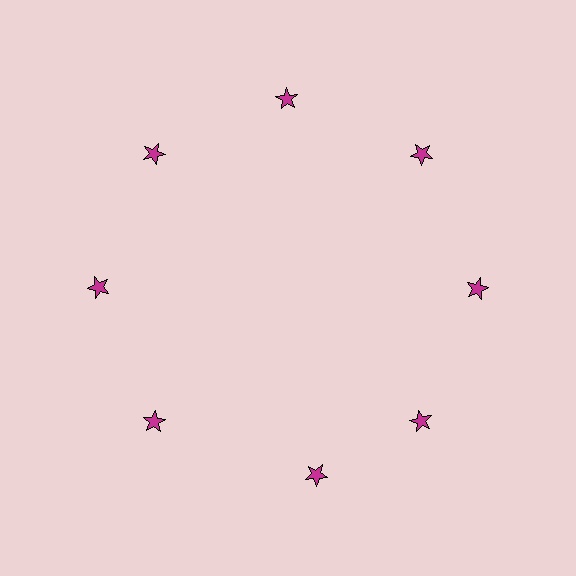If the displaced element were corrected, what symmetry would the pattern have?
It would have 8-fold rotational symmetry — the pattern would map onto itself every 45 degrees.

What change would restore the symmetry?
The symmetry would be restored by rotating it back into even spacing with its neighbors so that all 8 stars sit at equal angles and equal distance from the center.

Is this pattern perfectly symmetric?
No. The 8 magenta stars are arranged in a ring, but one element near the 6 o'clock position is rotated out of alignment along the ring, breaking the 8-fold rotational symmetry.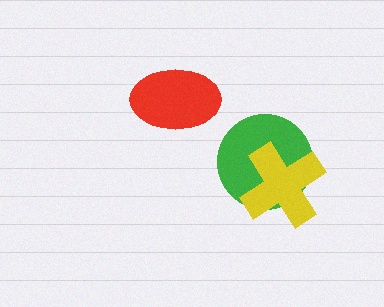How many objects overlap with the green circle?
1 object overlaps with the green circle.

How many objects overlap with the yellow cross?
1 object overlaps with the yellow cross.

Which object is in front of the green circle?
The yellow cross is in front of the green circle.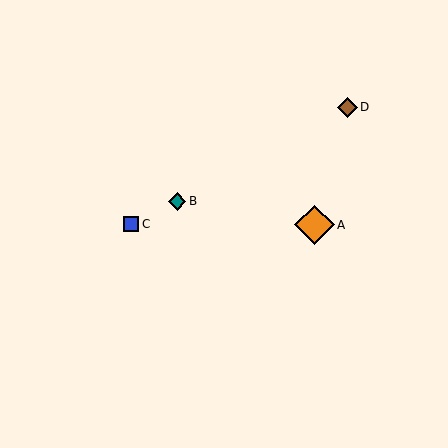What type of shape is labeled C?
Shape C is a blue square.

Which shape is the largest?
The orange diamond (labeled A) is the largest.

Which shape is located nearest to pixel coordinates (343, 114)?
The brown diamond (labeled D) at (347, 107) is nearest to that location.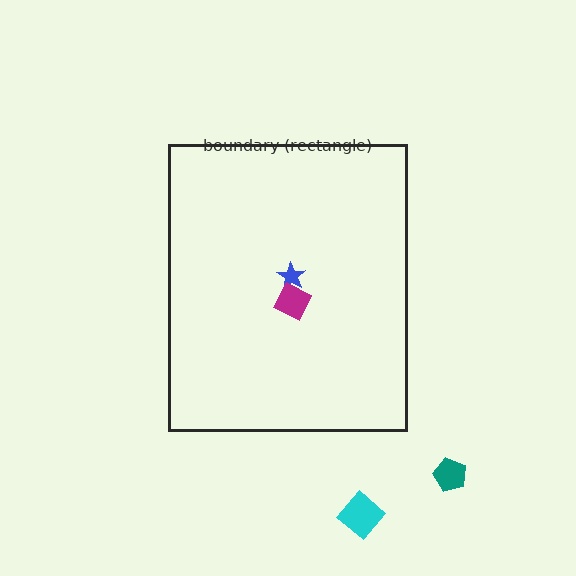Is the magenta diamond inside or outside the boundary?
Inside.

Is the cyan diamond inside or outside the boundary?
Outside.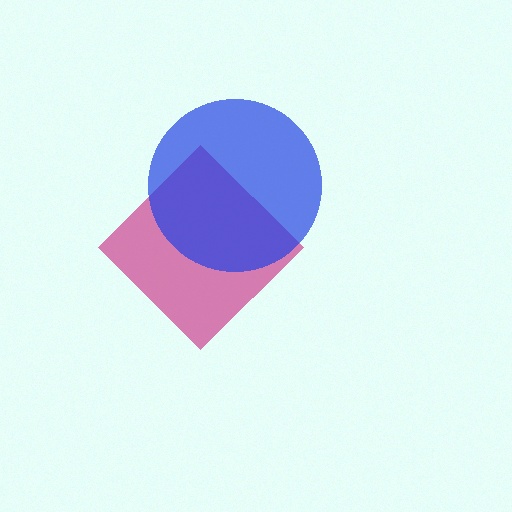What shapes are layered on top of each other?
The layered shapes are: a magenta diamond, a blue circle.